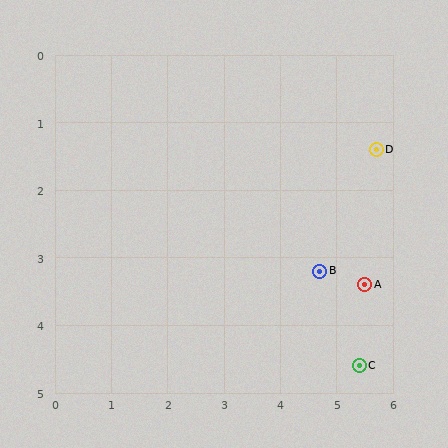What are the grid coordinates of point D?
Point D is at approximately (5.7, 1.4).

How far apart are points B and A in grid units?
Points B and A are about 0.8 grid units apart.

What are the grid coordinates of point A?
Point A is at approximately (5.5, 3.4).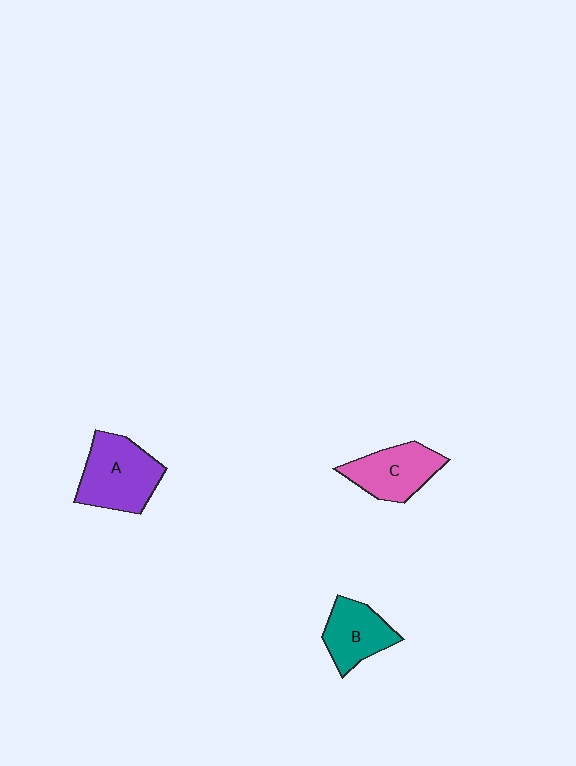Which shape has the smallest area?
Shape B (teal).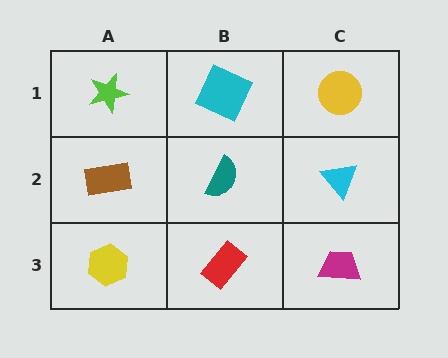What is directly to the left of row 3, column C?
A red rectangle.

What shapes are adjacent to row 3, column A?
A brown rectangle (row 2, column A), a red rectangle (row 3, column B).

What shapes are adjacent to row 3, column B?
A teal semicircle (row 2, column B), a yellow hexagon (row 3, column A), a magenta trapezoid (row 3, column C).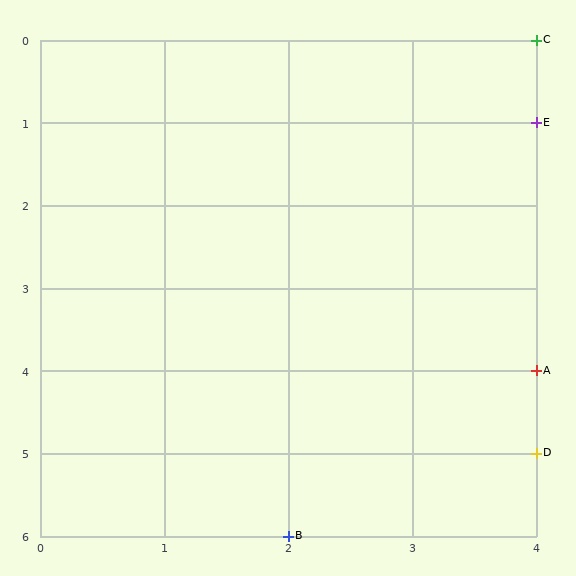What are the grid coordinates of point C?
Point C is at grid coordinates (4, 0).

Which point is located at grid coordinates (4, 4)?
Point A is at (4, 4).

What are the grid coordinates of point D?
Point D is at grid coordinates (4, 5).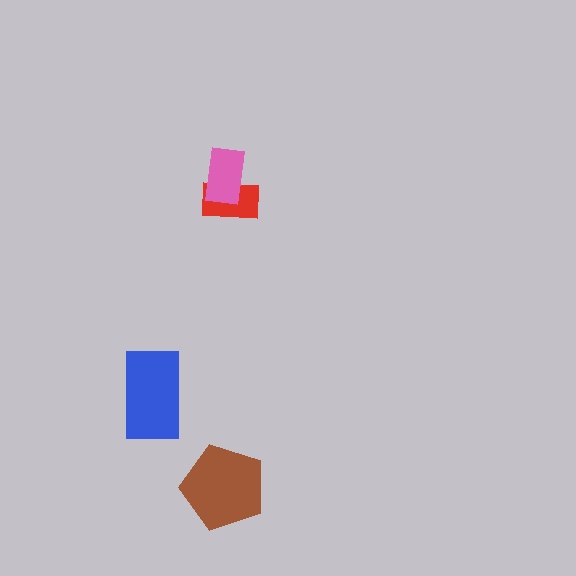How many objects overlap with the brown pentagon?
0 objects overlap with the brown pentagon.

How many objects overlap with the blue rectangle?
0 objects overlap with the blue rectangle.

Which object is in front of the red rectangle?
The pink rectangle is in front of the red rectangle.